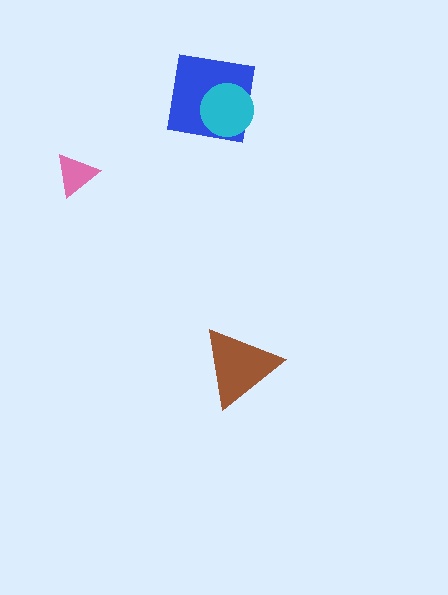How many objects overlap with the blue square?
1 object overlaps with the blue square.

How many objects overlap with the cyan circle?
1 object overlaps with the cyan circle.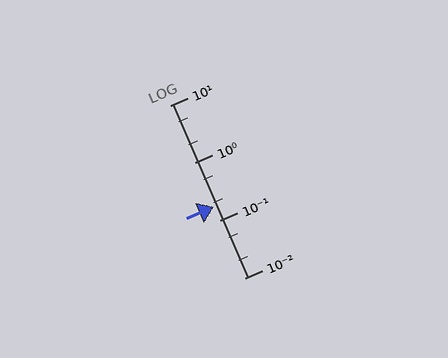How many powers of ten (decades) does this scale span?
The scale spans 3 decades, from 0.01 to 10.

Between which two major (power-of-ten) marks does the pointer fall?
The pointer is between 0.1 and 1.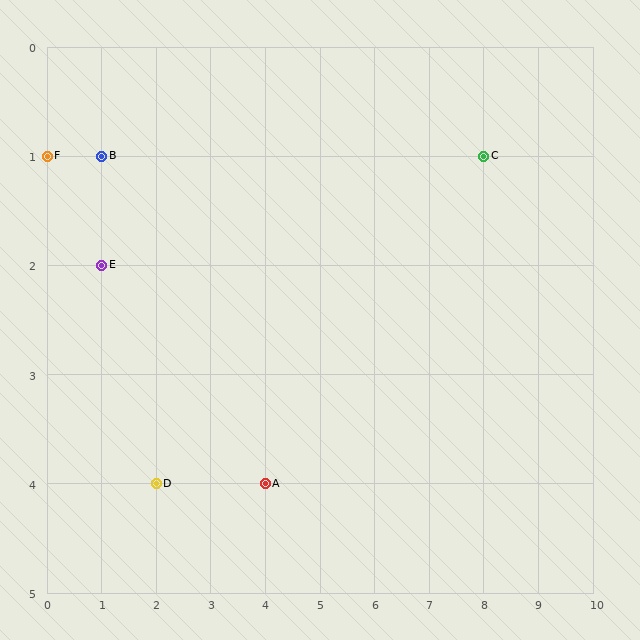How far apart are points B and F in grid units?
Points B and F are 1 column apart.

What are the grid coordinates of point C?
Point C is at grid coordinates (8, 1).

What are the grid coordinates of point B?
Point B is at grid coordinates (1, 1).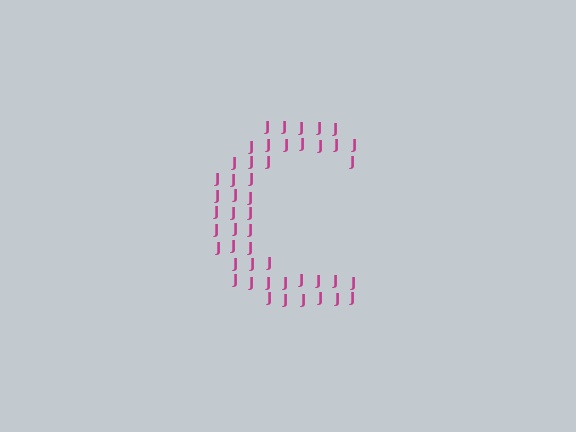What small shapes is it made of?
It is made of small letter J's.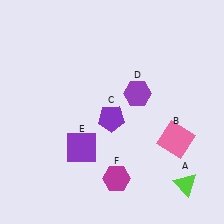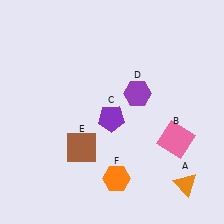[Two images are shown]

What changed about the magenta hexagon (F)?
In Image 1, F is magenta. In Image 2, it changed to orange.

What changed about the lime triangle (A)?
In Image 1, A is lime. In Image 2, it changed to orange.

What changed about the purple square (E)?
In Image 1, E is purple. In Image 2, it changed to brown.